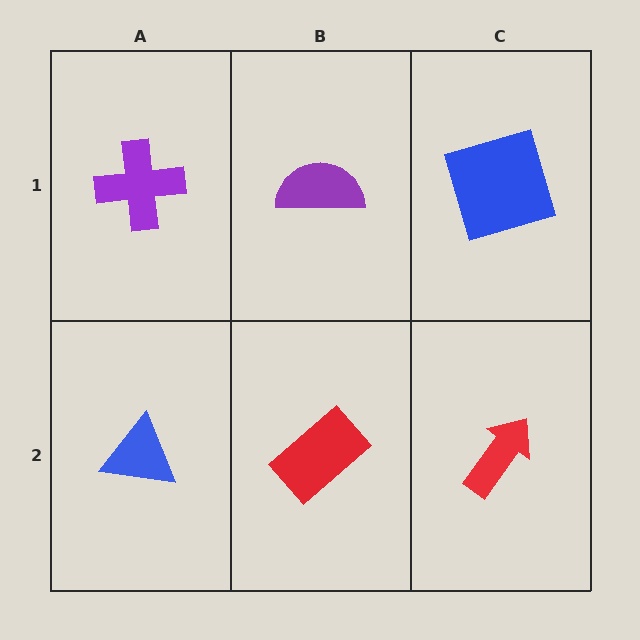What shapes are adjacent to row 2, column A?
A purple cross (row 1, column A), a red rectangle (row 2, column B).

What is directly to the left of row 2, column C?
A red rectangle.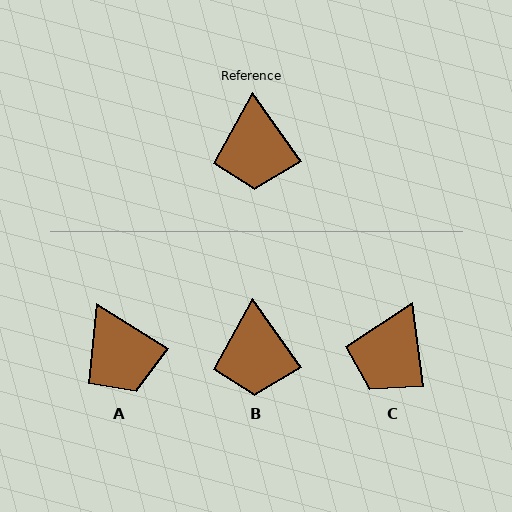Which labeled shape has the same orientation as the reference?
B.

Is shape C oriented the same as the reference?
No, it is off by about 28 degrees.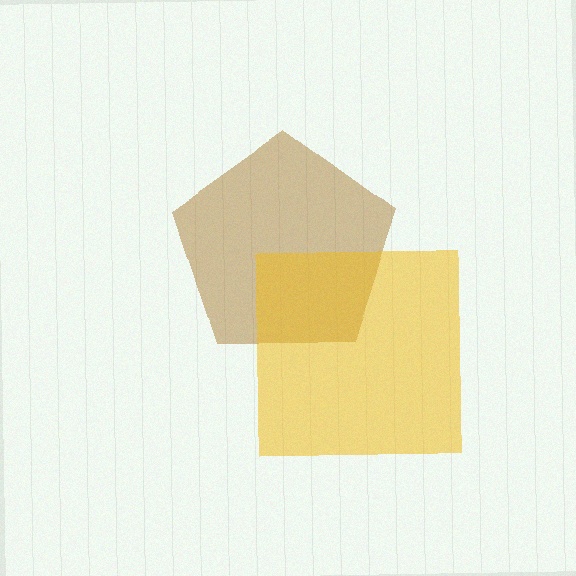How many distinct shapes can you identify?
There are 2 distinct shapes: a brown pentagon, a yellow square.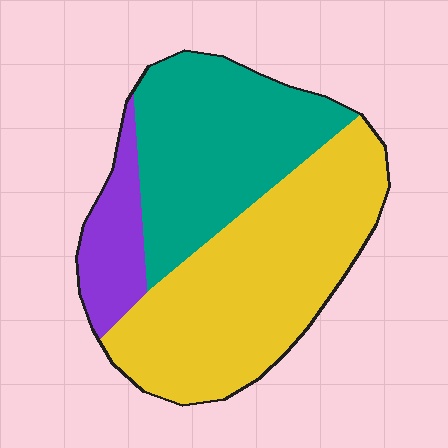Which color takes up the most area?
Yellow, at roughly 50%.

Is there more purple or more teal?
Teal.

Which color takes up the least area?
Purple, at roughly 15%.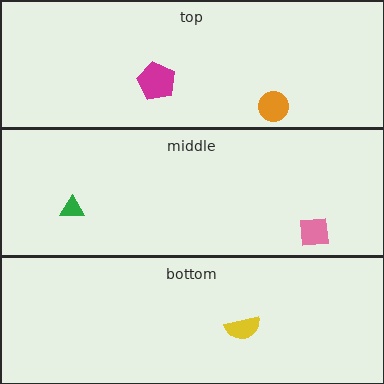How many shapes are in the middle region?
2.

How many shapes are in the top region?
2.